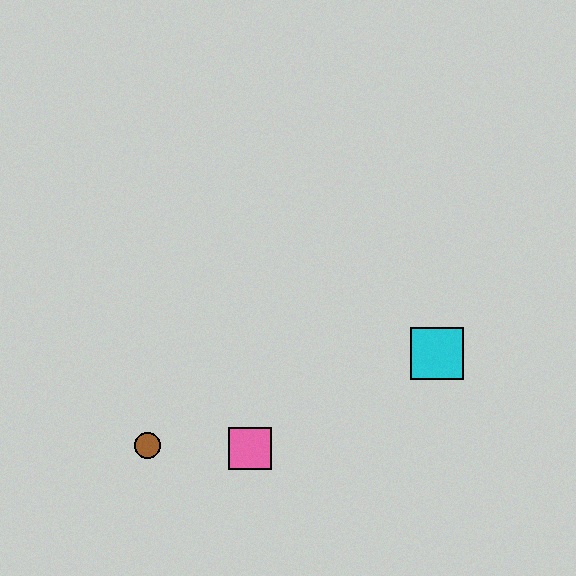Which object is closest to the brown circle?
The pink square is closest to the brown circle.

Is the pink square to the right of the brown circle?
Yes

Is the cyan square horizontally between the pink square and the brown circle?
No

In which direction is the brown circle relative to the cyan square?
The brown circle is to the left of the cyan square.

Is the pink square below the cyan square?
Yes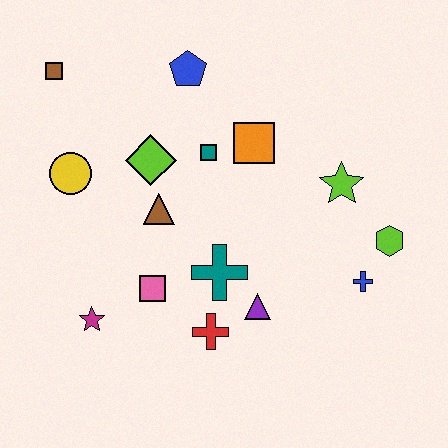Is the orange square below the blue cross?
No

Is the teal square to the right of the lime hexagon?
No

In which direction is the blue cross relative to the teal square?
The blue cross is to the right of the teal square.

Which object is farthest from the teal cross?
The brown square is farthest from the teal cross.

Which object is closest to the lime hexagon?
The blue cross is closest to the lime hexagon.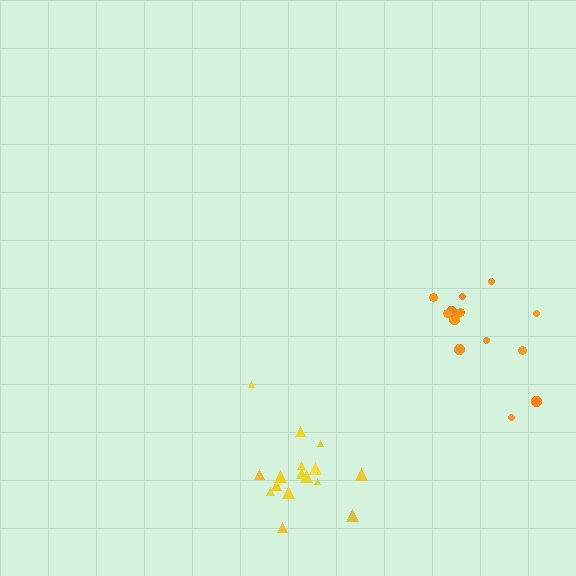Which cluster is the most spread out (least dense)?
Yellow.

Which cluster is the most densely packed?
Orange.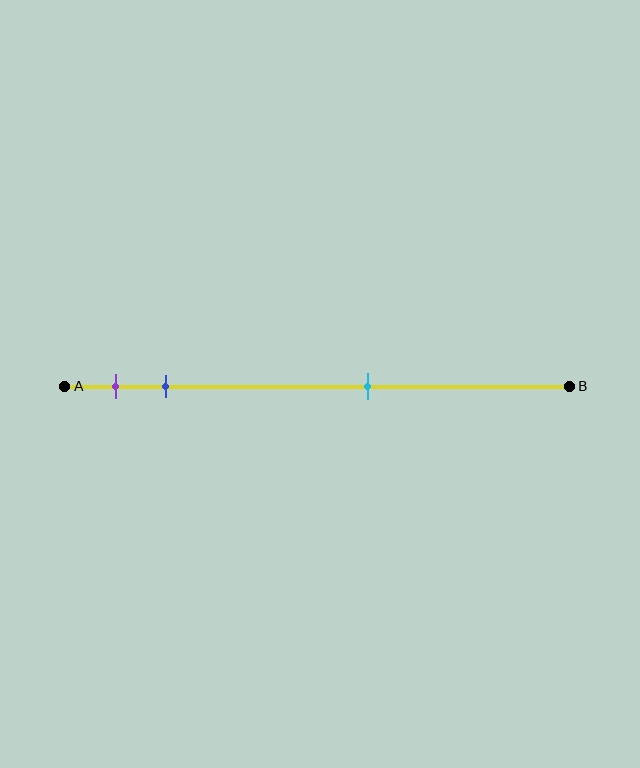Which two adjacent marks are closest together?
The purple and blue marks are the closest adjacent pair.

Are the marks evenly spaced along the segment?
No, the marks are not evenly spaced.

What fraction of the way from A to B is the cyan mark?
The cyan mark is approximately 60% (0.6) of the way from A to B.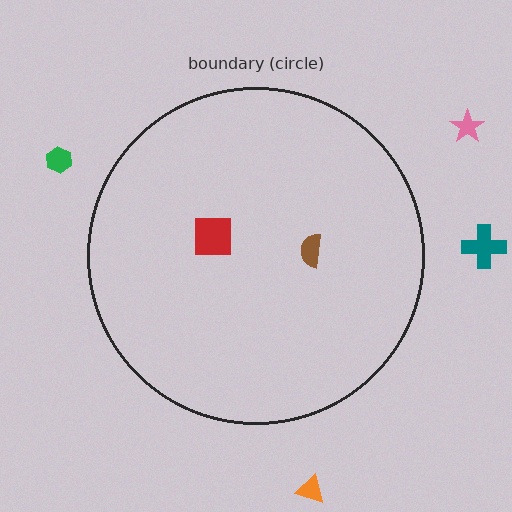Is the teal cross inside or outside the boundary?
Outside.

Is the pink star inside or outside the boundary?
Outside.